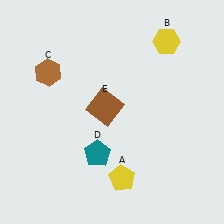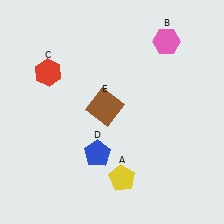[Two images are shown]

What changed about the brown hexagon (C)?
In Image 1, C is brown. In Image 2, it changed to red.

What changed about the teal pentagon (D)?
In Image 1, D is teal. In Image 2, it changed to blue.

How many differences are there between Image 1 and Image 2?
There are 3 differences between the two images.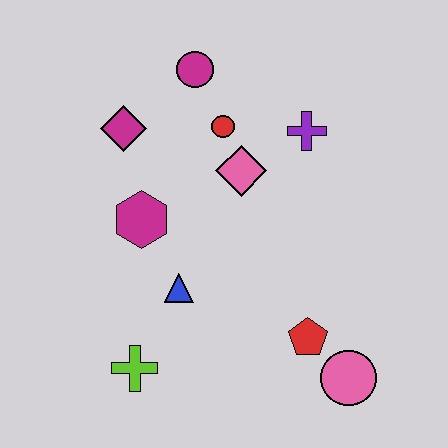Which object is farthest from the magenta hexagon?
The pink circle is farthest from the magenta hexagon.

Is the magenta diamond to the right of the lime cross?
No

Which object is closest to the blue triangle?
The magenta hexagon is closest to the blue triangle.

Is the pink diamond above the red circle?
No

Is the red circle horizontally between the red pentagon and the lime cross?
Yes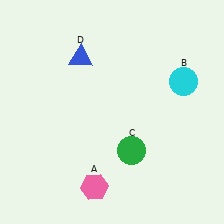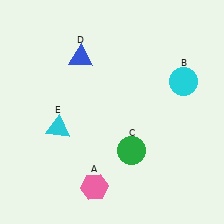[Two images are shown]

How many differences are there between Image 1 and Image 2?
There is 1 difference between the two images.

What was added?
A cyan triangle (E) was added in Image 2.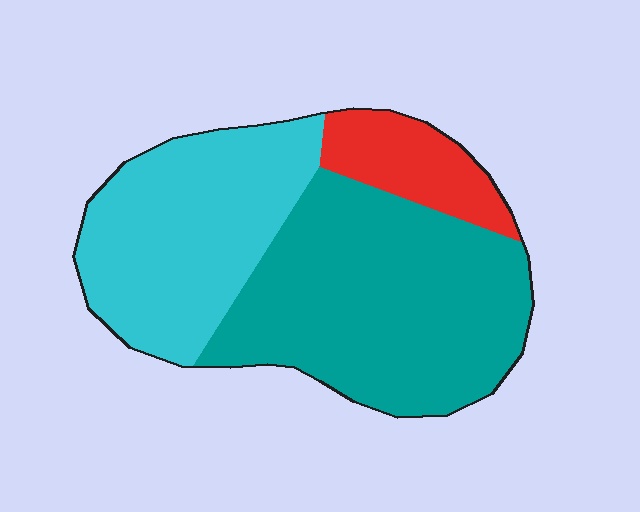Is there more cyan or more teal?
Teal.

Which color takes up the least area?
Red, at roughly 15%.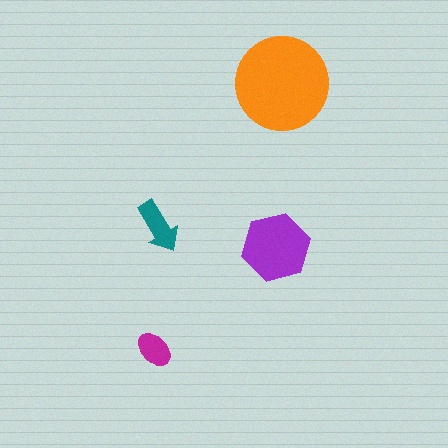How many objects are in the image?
There are 4 objects in the image.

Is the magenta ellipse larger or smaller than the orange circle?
Smaller.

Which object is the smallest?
The magenta ellipse.